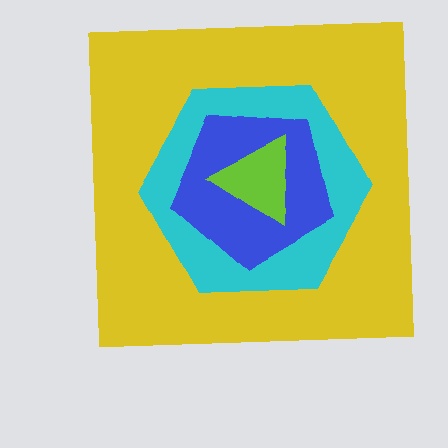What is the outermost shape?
The yellow square.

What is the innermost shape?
The lime triangle.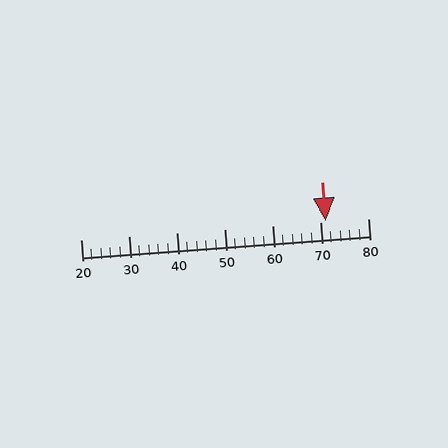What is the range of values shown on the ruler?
The ruler shows values from 20 to 80.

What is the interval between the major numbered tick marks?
The major tick marks are spaced 10 units apart.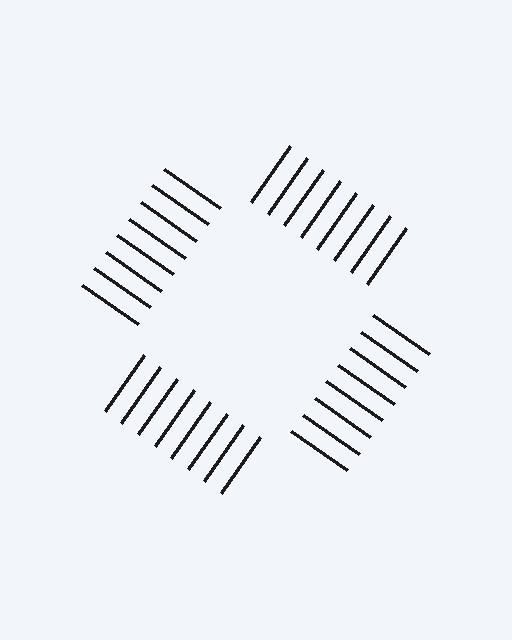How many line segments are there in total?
32 — 8 along each of the 4 edges.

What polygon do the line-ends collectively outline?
An illusory square — the line segments terminate on its edges but no continuous stroke is drawn.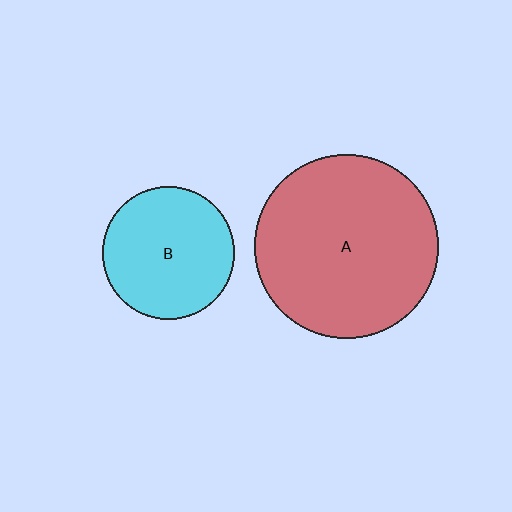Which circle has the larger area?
Circle A (red).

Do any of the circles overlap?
No, none of the circles overlap.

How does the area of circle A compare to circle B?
Approximately 1.9 times.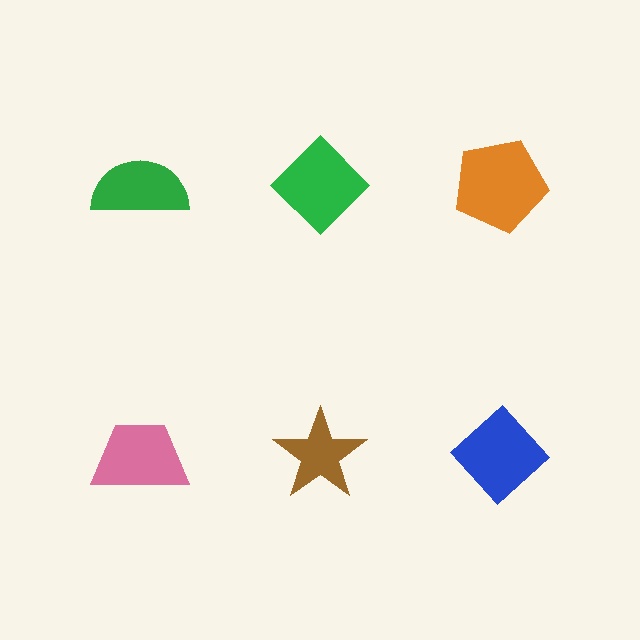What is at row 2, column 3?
A blue diamond.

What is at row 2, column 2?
A brown star.